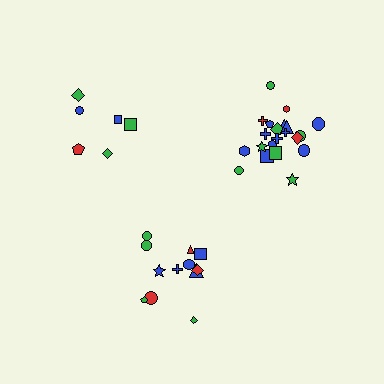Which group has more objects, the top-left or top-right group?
The top-right group.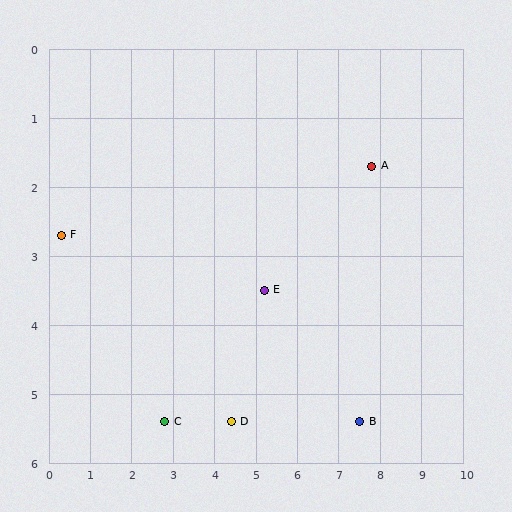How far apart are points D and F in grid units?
Points D and F are about 4.9 grid units apart.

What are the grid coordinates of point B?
Point B is at approximately (7.5, 5.4).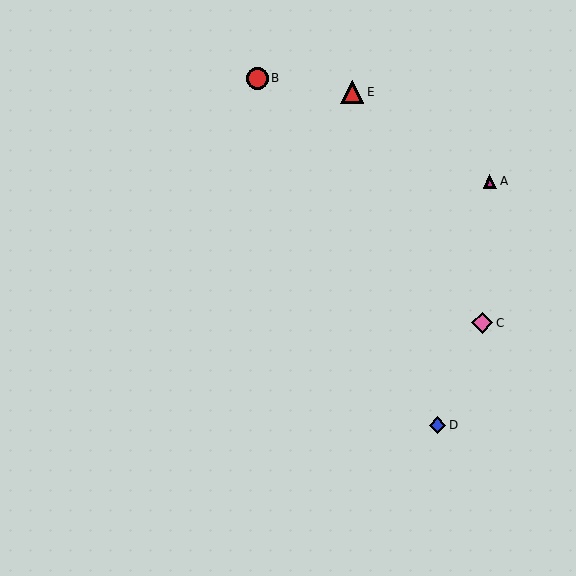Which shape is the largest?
The red triangle (labeled E) is the largest.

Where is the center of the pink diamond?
The center of the pink diamond is at (482, 323).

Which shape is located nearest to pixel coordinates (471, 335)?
The pink diamond (labeled C) at (482, 323) is nearest to that location.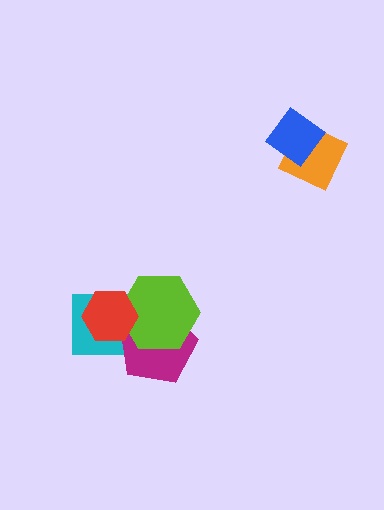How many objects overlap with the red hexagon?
3 objects overlap with the red hexagon.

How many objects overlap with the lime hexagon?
3 objects overlap with the lime hexagon.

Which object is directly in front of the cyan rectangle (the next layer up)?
The magenta pentagon is directly in front of the cyan rectangle.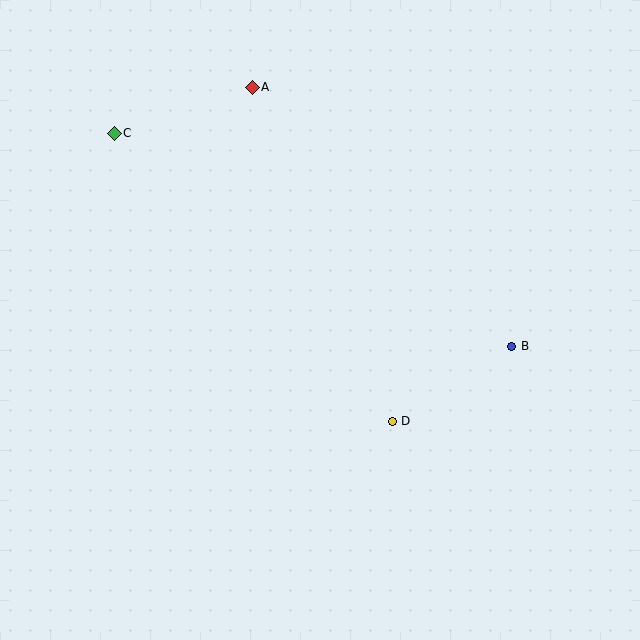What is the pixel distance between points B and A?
The distance between B and A is 367 pixels.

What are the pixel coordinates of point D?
Point D is at (392, 421).